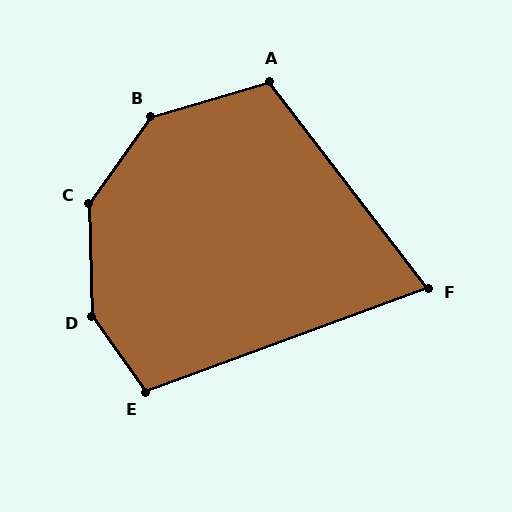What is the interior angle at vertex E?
Approximately 105 degrees (obtuse).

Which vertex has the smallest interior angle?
F, at approximately 73 degrees.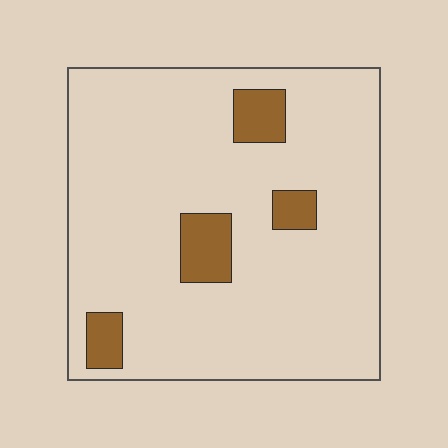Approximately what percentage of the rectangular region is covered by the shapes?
Approximately 10%.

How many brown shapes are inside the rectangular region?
4.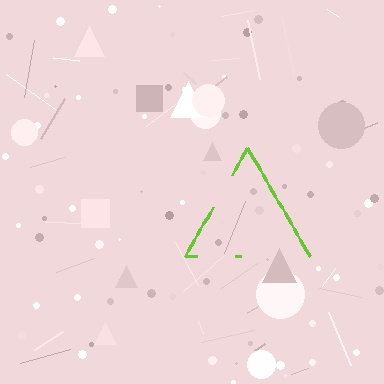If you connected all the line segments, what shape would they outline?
They would outline a triangle.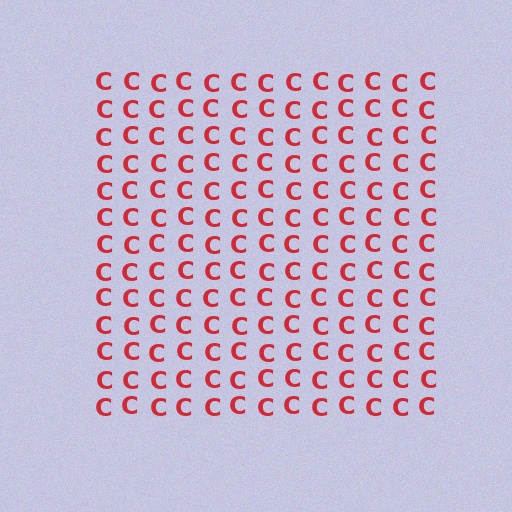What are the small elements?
The small elements are letter C's.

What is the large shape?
The large shape is a square.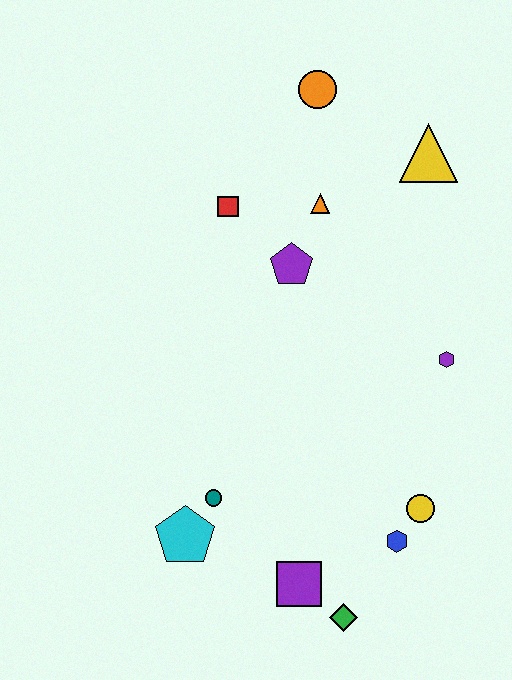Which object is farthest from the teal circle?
The orange circle is farthest from the teal circle.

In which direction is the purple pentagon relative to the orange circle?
The purple pentagon is below the orange circle.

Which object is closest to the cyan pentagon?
The teal circle is closest to the cyan pentagon.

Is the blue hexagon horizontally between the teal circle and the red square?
No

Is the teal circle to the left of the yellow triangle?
Yes